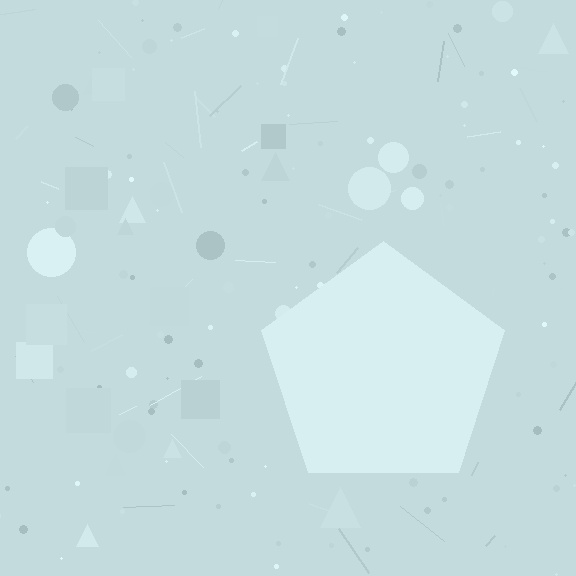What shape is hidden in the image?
A pentagon is hidden in the image.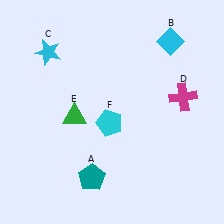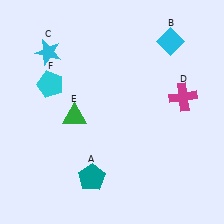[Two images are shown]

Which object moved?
The cyan pentagon (F) moved left.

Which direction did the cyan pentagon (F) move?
The cyan pentagon (F) moved left.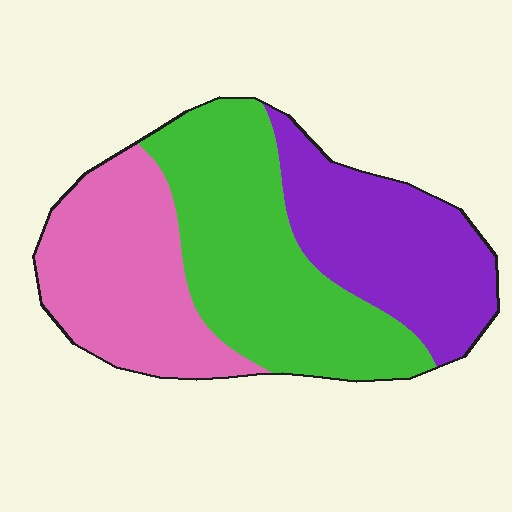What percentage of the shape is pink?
Pink covers 31% of the shape.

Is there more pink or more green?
Green.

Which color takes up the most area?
Green, at roughly 40%.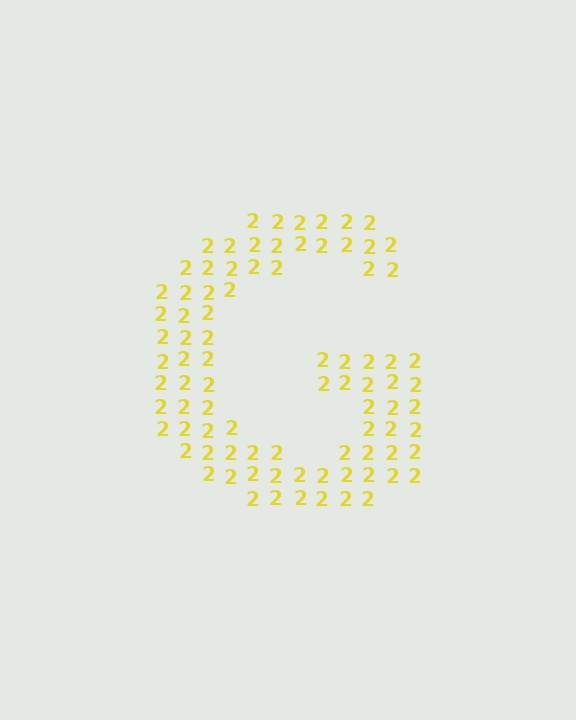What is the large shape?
The large shape is the letter G.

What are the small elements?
The small elements are digit 2's.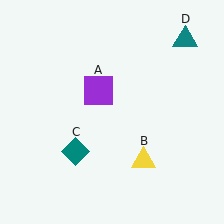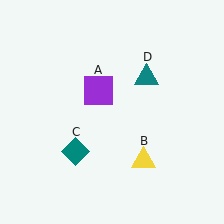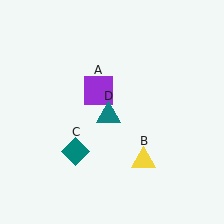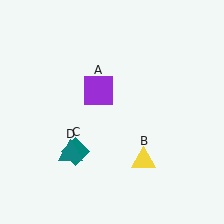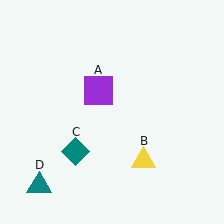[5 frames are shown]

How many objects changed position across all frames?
1 object changed position: teal triangle (object D).